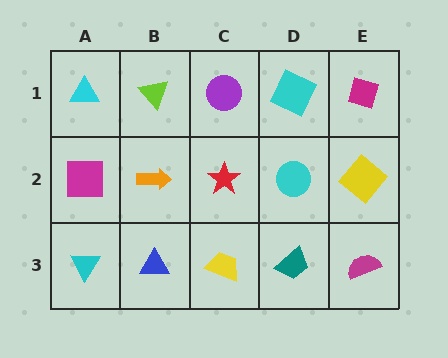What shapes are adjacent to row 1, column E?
A yellow diamond (row 2, column E), a cyan square (row 1, column D).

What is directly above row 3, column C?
A red star.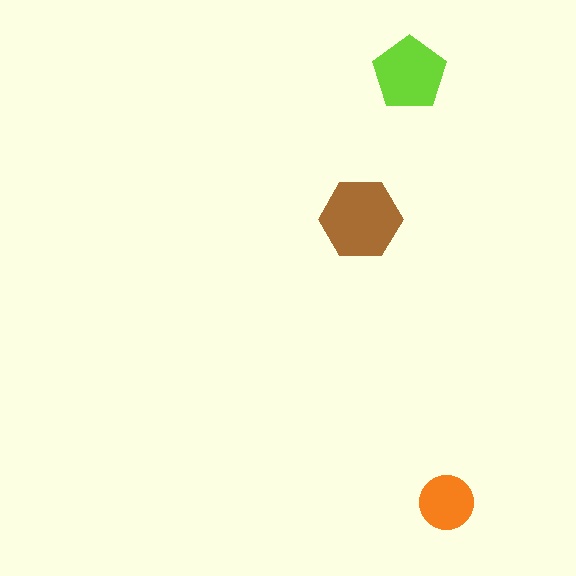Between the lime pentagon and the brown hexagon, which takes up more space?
The brown hexagon.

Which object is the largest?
The brown hexagon.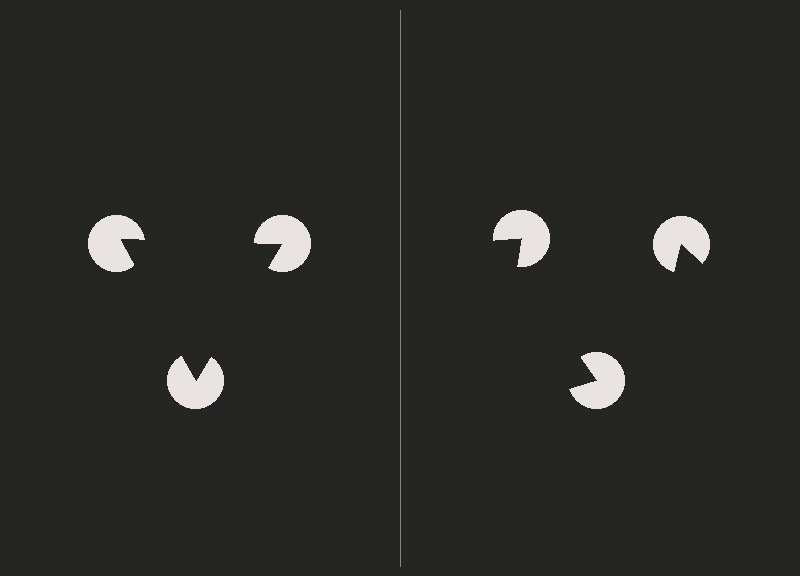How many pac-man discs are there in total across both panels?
6 — 3 on each side.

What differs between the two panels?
The pac-man discs are positioned identically on both sides; only the wedge orientations differ. On the left they align to a triangle; on the right they are misaligned.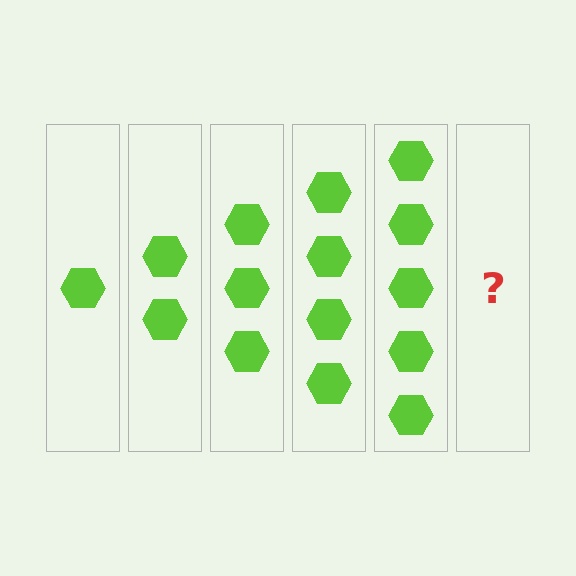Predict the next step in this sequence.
The next step is 6 hexagons.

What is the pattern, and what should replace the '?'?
The pattern is that each step adds one more hexagon. The '?' should be 6 hexagons.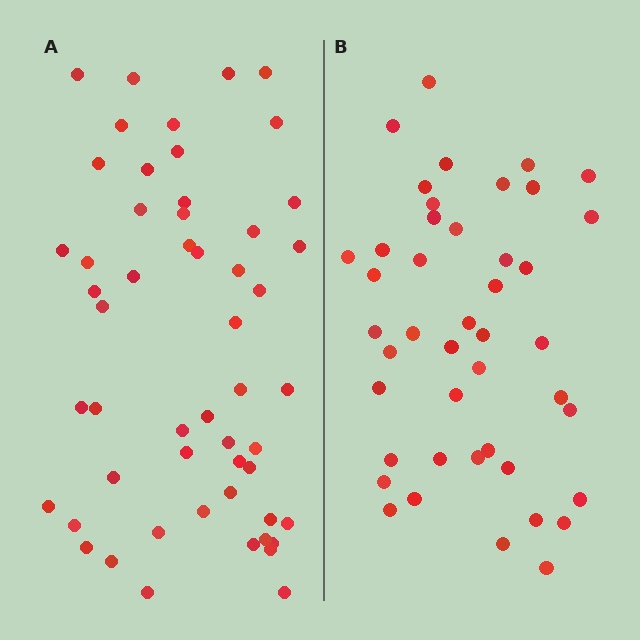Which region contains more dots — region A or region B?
Region A (the left region) has more dots.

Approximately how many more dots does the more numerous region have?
Region A has roughly 8 or so more dots than region B.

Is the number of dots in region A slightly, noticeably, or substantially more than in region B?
Region A has only slightly more — the two regions are fairly close. The ratio is roughly 1.2 to 1.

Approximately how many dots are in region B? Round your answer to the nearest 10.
About 40 dots. (The exact count is 44, which rounds to 40.)